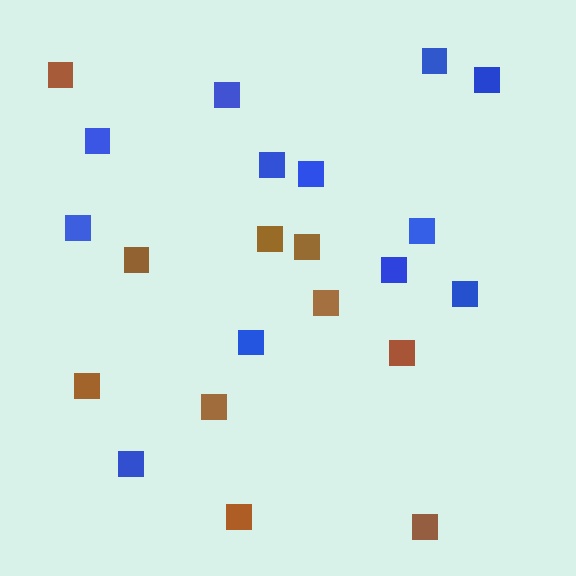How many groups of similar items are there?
There are 2 groups: one group of brown squares (10) and one group of blue squares (12).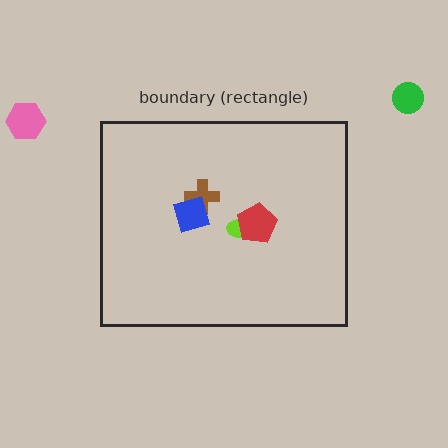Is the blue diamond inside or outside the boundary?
Inside.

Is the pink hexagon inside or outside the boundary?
Outside.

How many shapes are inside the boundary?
4 inside, 2 outside.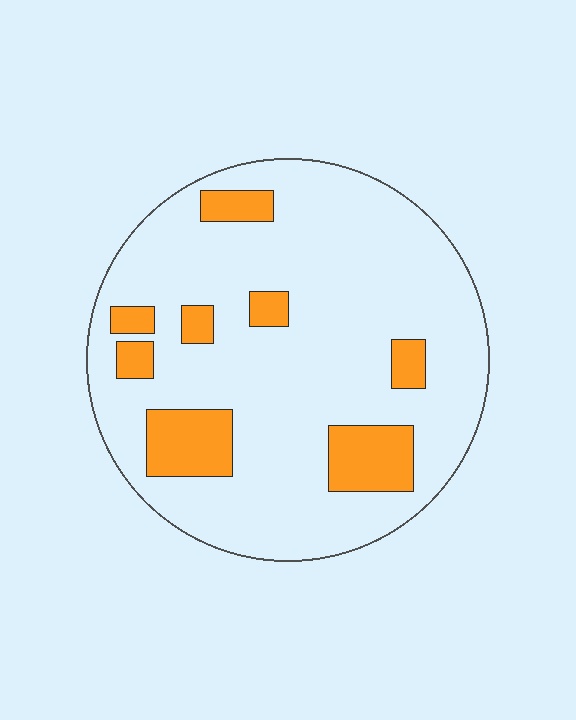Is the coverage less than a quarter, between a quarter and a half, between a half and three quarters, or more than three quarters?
Less than a quarter.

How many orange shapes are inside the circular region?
8.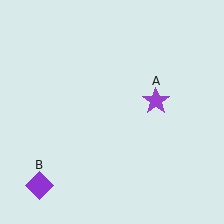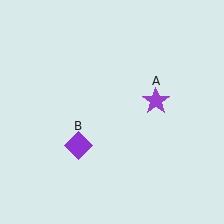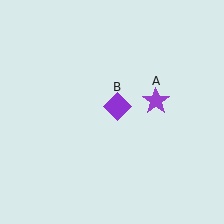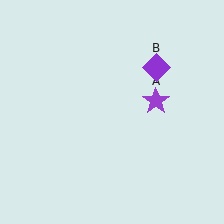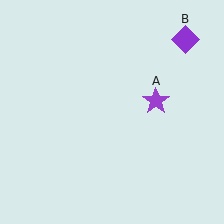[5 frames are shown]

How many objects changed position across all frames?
1 object changed position: purple diamond (object B).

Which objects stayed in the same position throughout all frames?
Purple star (object A) remained stationary.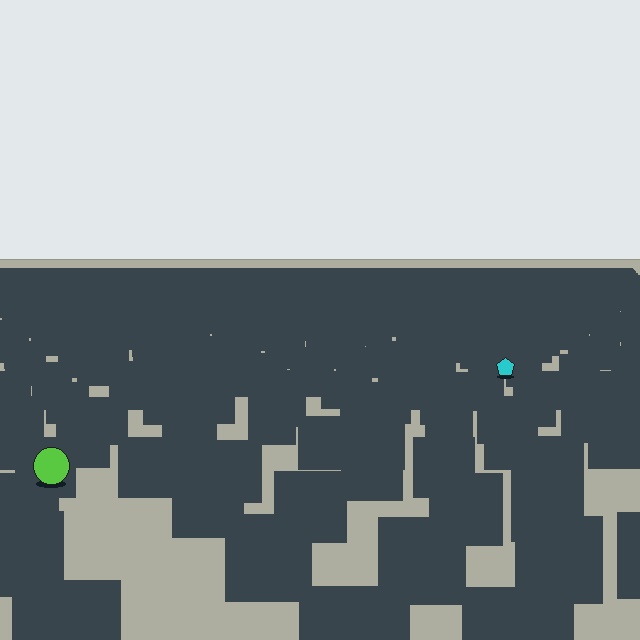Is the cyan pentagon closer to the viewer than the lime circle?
No. The lime circle is closer — you can tell from the texture gradient: the ground texture is coarser near it.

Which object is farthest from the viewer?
The cyan pentagon is farthest from the viewer. It appears smaller and the ground texture around it is denser.